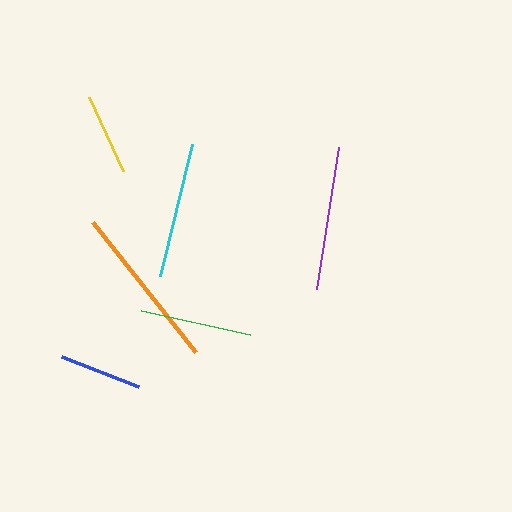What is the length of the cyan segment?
The cyan segment is approximately 136 pixels long.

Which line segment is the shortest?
The yellow line is the shortest at approximately 81 pixels.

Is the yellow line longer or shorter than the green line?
The green line is longer than the yellow line.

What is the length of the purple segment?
The purple segment is approximately 143 pixels long.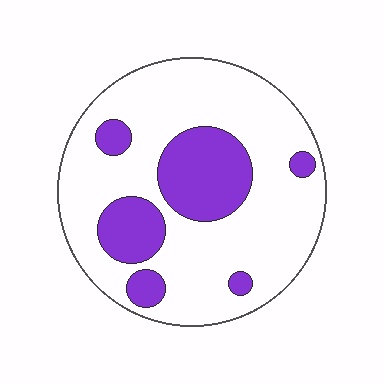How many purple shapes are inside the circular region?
6.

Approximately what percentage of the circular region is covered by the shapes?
Approximately 25%.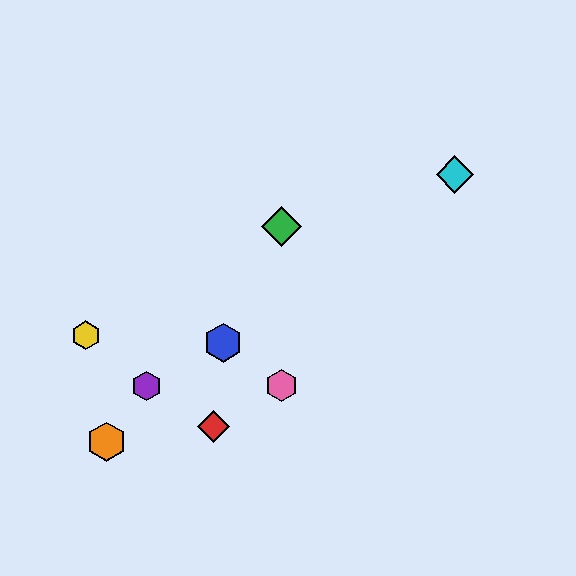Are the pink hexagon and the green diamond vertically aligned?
Yes, both are at x≈281.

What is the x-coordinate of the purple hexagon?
The purple hexagon is at x≈147.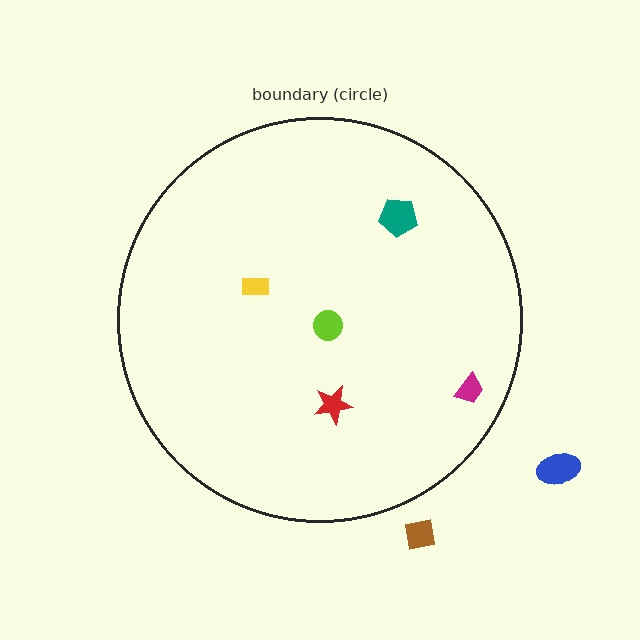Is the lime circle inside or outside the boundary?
Inside.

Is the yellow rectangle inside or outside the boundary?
Inside.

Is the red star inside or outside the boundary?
Inside.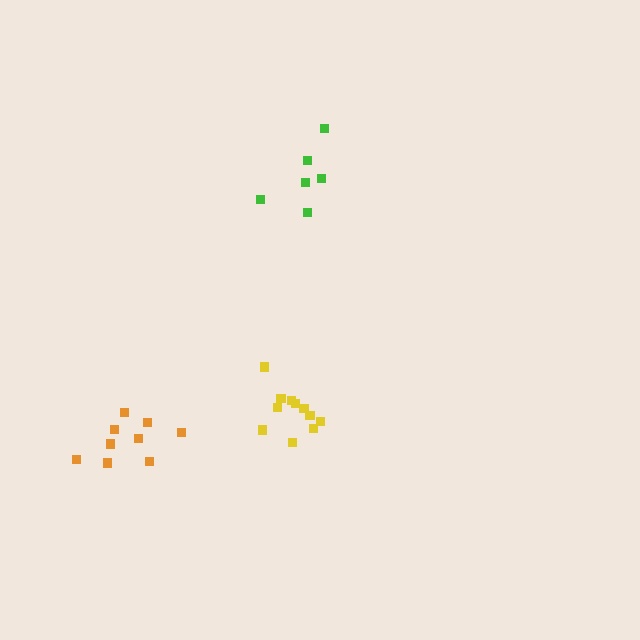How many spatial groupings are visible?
There are 3 spatial groupings.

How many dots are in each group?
Group 1: 11 dots, Group 2: 6 dots, Group 3: 9 dots (26 total).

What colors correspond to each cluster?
The clusters are colored: yellow, green, orange.